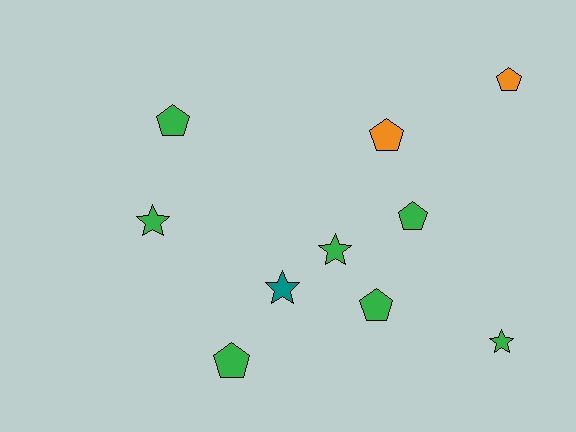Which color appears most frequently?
Green, with 7 objects.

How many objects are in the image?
There are 10 objects.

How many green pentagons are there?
There are 4 green pentagons.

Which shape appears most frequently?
Pentagon, with 6 objects.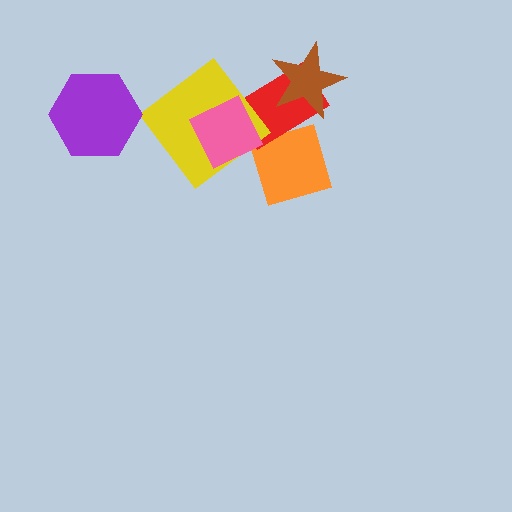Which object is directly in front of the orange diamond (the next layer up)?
The red rectangle is directly in front of the orange diamond.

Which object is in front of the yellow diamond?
The pink diamond is in front of the yellow diamond.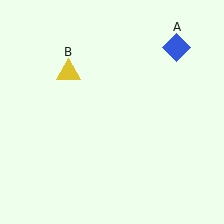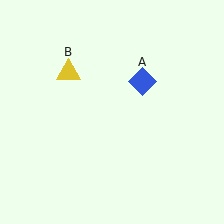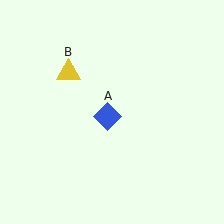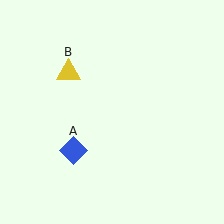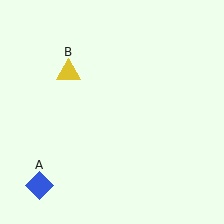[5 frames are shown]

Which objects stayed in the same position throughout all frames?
Yellow triangle (object B) remained stationary.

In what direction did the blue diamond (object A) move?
The blue diamond (object A) moved down and to the left.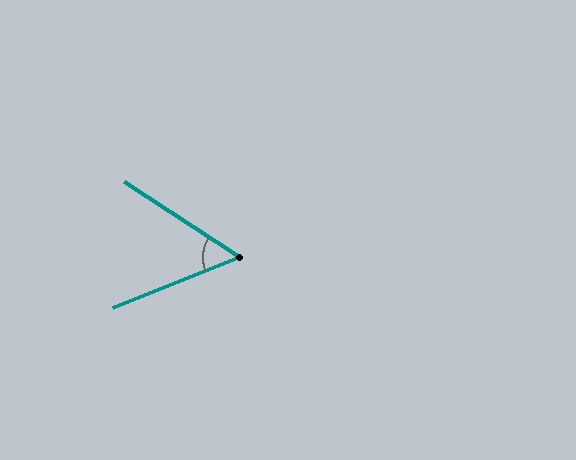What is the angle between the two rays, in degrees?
Approximately 55 degrees.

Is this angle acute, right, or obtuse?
It is acute.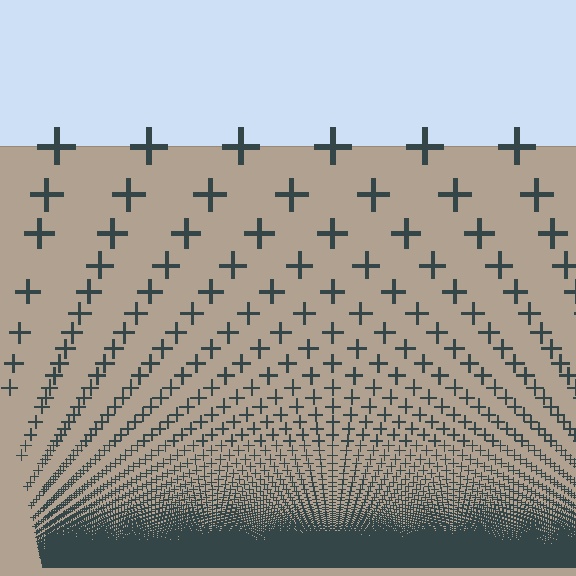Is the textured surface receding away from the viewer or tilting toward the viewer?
The surface appears to tilt toward the viewer. Texture elements get larger and sparser toward the top.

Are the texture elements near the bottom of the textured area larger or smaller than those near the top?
Smaller. The gradient is inverted — elements near the bottom are smaller and denser.